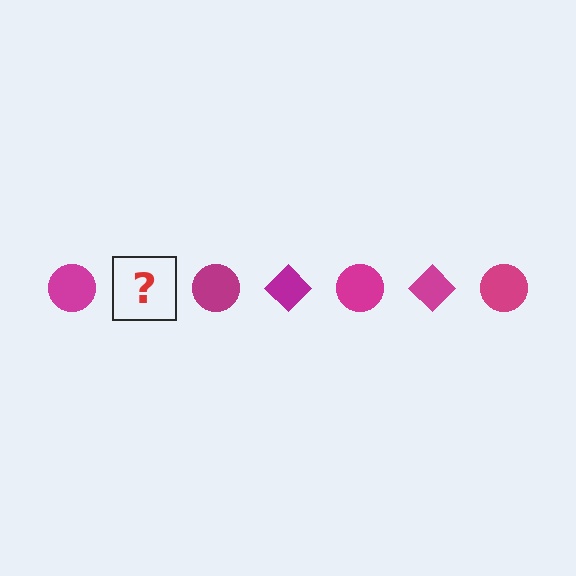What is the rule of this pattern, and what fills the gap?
The rule is that the pattern cycles through circle, diamond shapes in magenta. The gap should be filled with a magenta diamond.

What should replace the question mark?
The question mark should be replaced with a magenta diamond.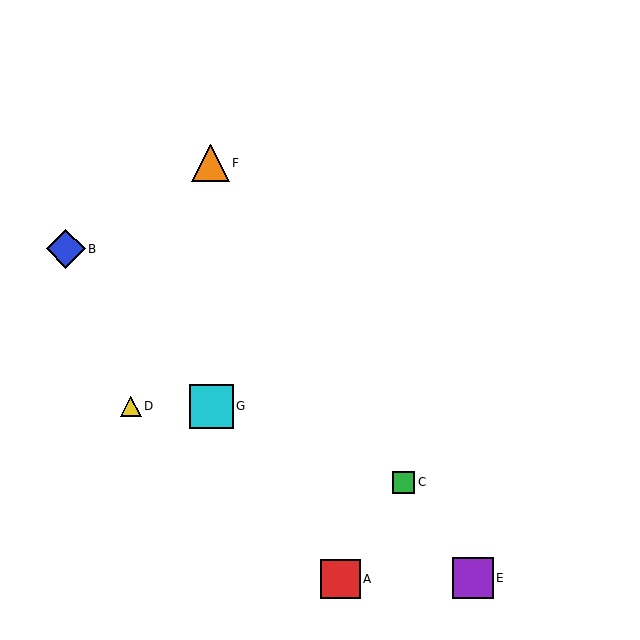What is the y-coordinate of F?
Object F is at y≈163.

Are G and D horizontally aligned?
Yes, both are at y≈406.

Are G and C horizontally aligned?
No, G is at y≈406 and C is at y≈482.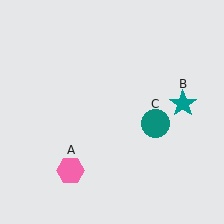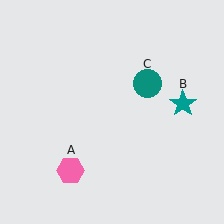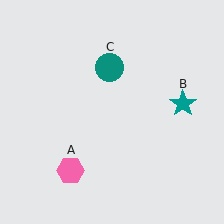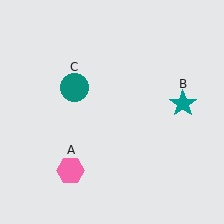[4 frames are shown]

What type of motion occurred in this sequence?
The teal circle (object C) rotated counterclockwise around the center of the scene.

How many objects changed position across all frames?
1 object changed position: teal circle (object C).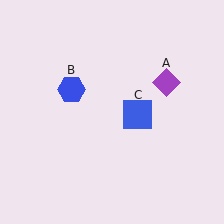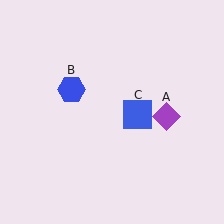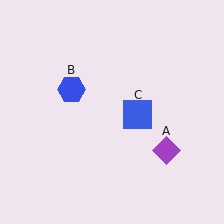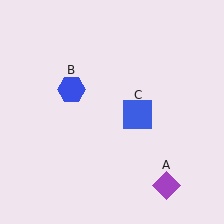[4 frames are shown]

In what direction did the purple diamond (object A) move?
The purple diamond (object A) moved down.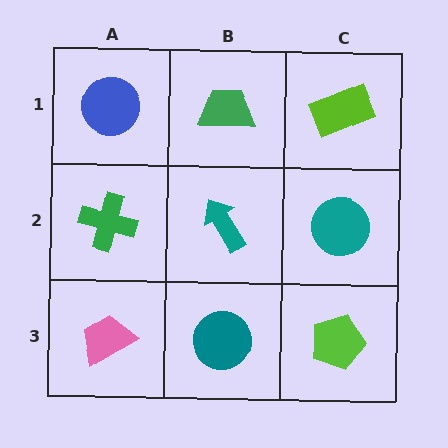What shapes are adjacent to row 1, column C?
A teal circle (row 2, column C), a green trapezoid (row 1, column B).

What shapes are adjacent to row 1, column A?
A green cross (row 2, column A), a green trapezoid (row 1, column B).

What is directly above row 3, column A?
A green cross.